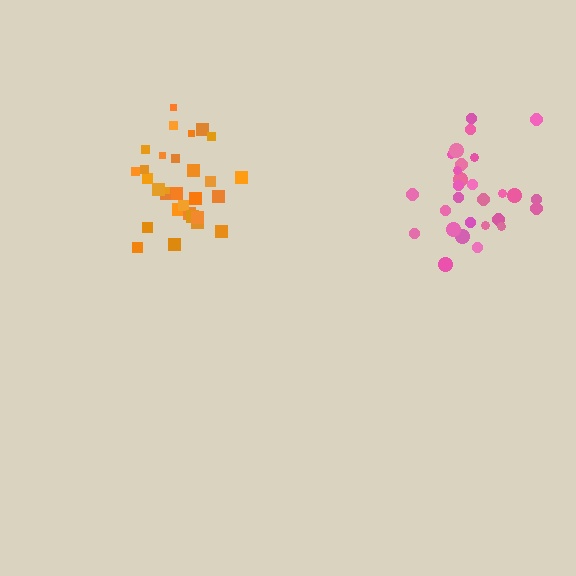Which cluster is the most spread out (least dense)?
Pink.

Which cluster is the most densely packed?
Orange.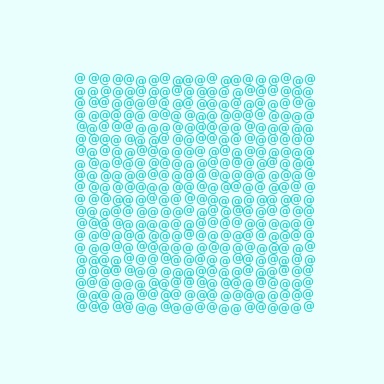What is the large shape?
The large shape is a square.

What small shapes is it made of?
It is made of small at signs.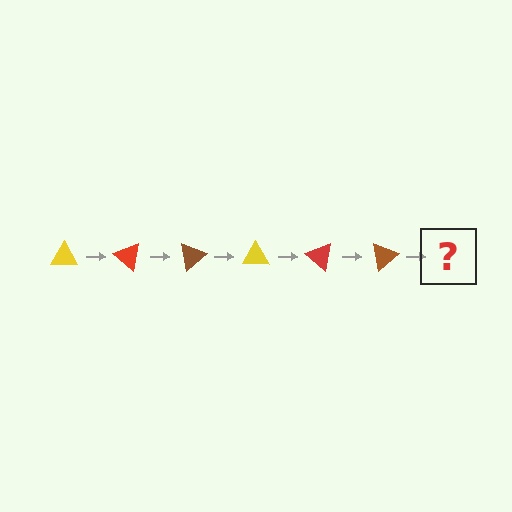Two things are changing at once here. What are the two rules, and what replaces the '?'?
The two rules are that it rotates 40 degrees each step and the color cycles through yellow, red, and brown. The '?' should be a yellow triangle, rotated 240 degrees from the start.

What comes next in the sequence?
The next element should be a yellow triangle, rotated 240 degrees from the start.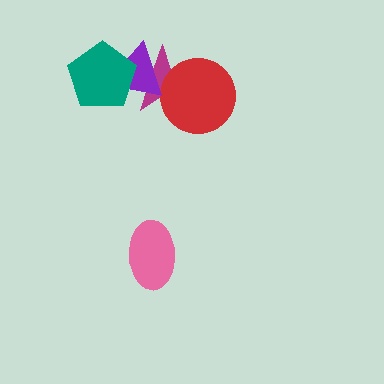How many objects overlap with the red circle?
1 object overlaps with the red circle.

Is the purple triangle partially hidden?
Yes, it is partially covered by another shape.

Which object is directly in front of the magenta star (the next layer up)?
The red circle is directly in front of the magenta star.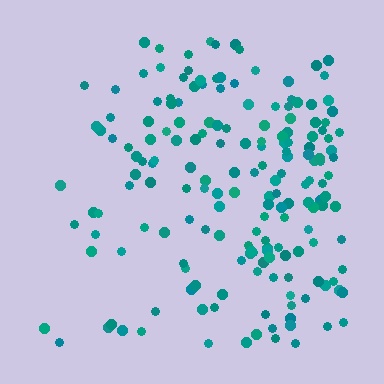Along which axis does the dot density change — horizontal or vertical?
Horizontal.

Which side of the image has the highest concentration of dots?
The right.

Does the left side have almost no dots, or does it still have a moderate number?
Still a moderate number, just noticeably fewer than the right.